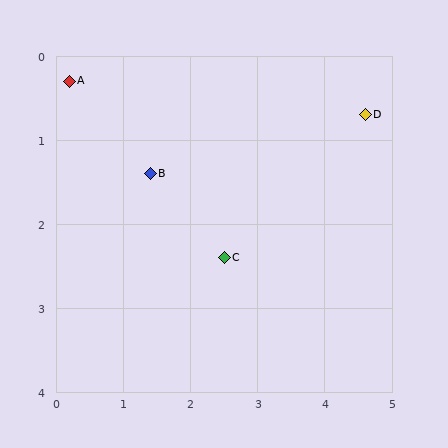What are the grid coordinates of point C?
Point C is at approximately (2.5, 2.4).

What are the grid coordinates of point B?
Point B is at approximately (1.4, 1.4).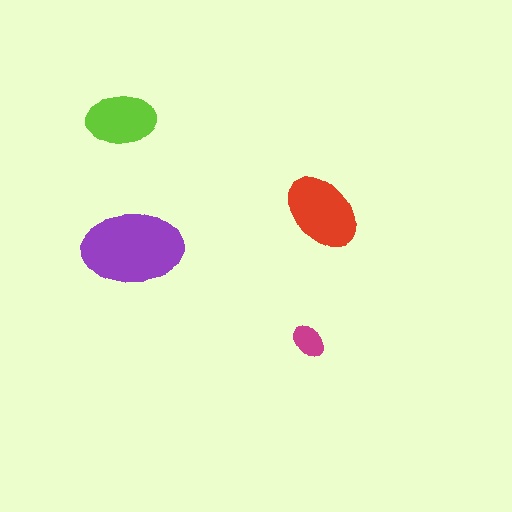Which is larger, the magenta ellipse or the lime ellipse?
The lime one.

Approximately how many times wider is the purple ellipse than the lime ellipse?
About 1.5 times wider.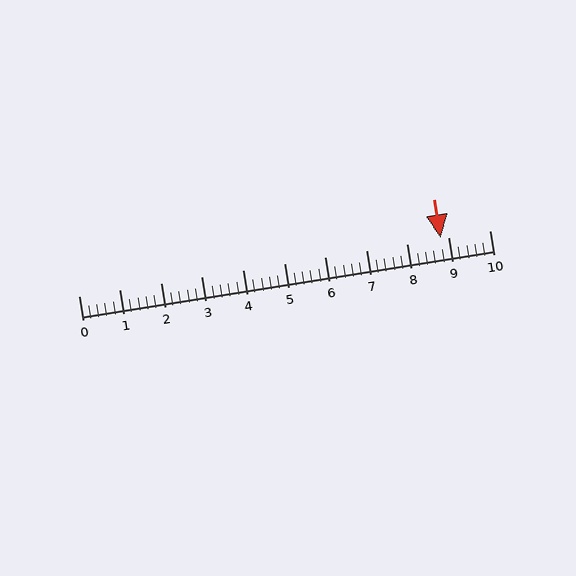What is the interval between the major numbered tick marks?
The major tick marks are spaced 1 units apart.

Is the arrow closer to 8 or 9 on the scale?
The arrow is closer to 9.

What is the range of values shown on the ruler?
The ruler shows values from 0 to 10.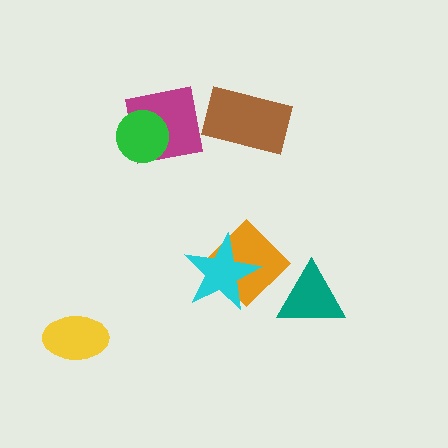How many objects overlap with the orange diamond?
2 objects overlap with the orange diamond.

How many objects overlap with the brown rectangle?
0 objects overlap with the brown rectangle.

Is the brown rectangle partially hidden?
No, no other shape covers it.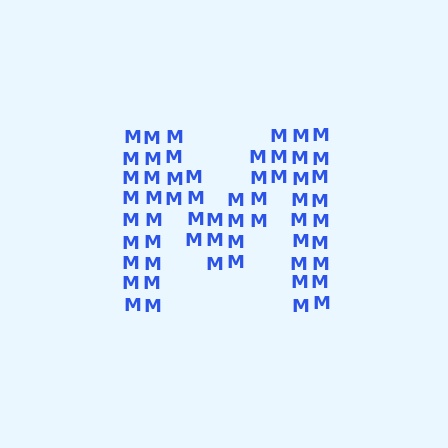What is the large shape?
The large shape is the letter M.